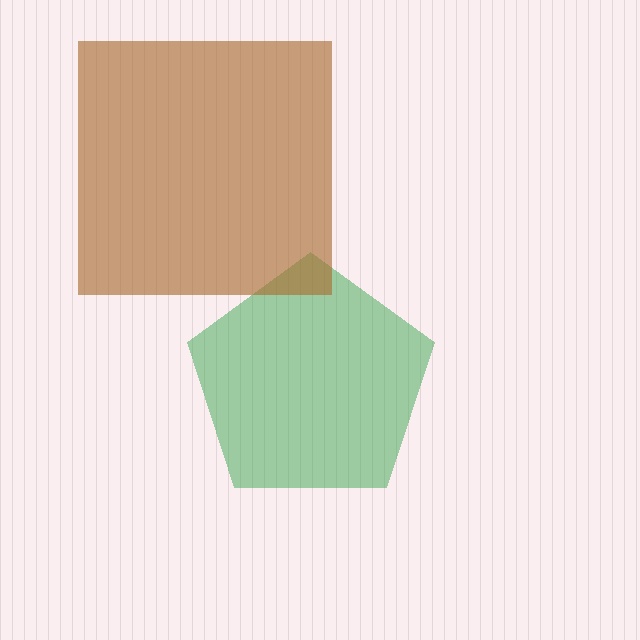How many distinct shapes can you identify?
There are 2 distinct shapes: a green pentagon, a brown square.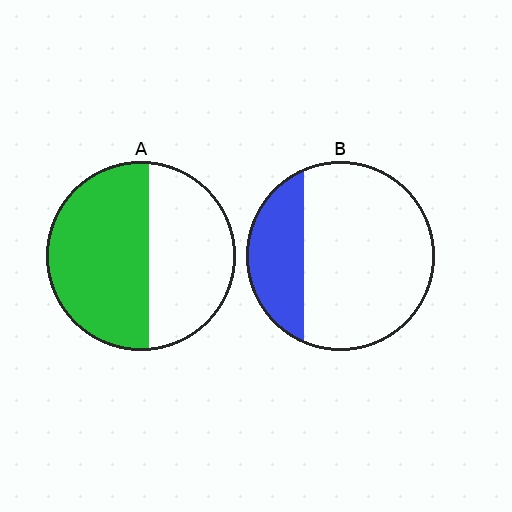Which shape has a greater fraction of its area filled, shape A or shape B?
Shape A.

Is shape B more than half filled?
No.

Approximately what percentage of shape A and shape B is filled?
A is approximately 55% and B is approximately 25%.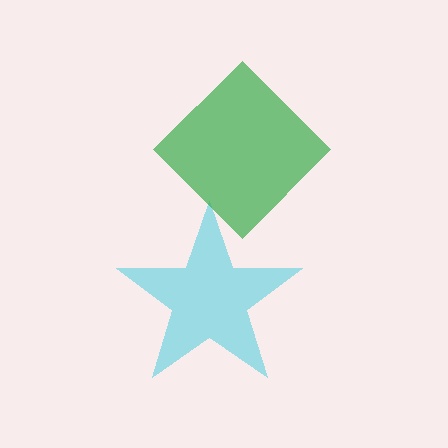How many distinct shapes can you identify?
There are 2 distinct shapes: a cyan star, a green diamond.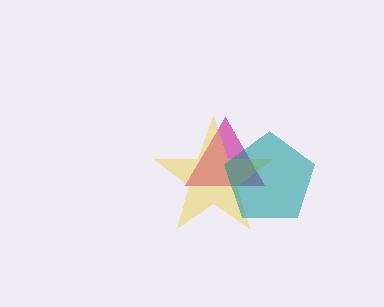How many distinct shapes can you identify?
There are 3 distinct shapes: a magenta triangle, a yellow star, a teal pentagon.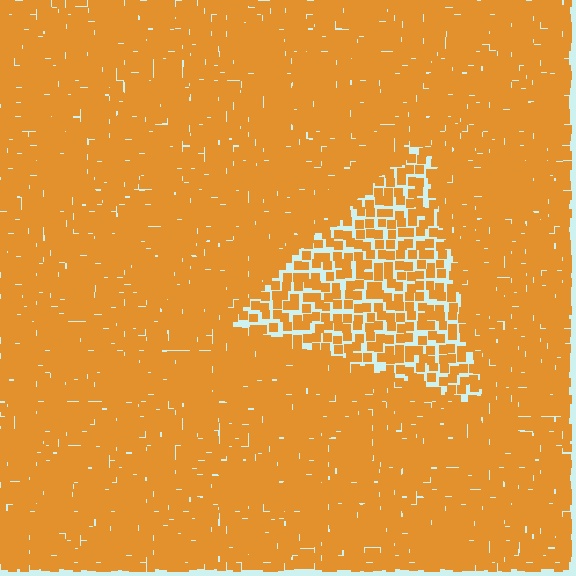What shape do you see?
I see a triangle.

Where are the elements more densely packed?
The elements are more densely packed outside the triangle boundary.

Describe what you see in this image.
The image contains small orange elements arranged at two different densities. A triangle-shaped region is visible where the elements are less densely packed than the surrounding area.